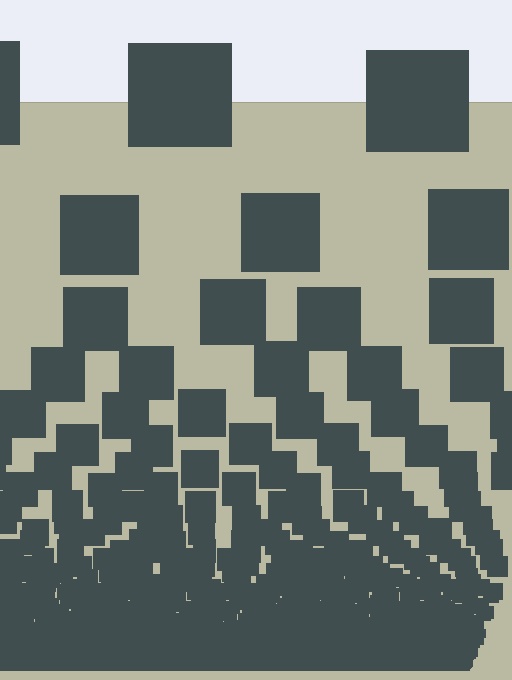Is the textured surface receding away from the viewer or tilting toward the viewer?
The surface appears to tilt toward the viewer. Texture elements get larger and sparser toward the top.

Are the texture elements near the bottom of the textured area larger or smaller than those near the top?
Smaller. The gradient is inverted — elements near the bottom are smaller and denser.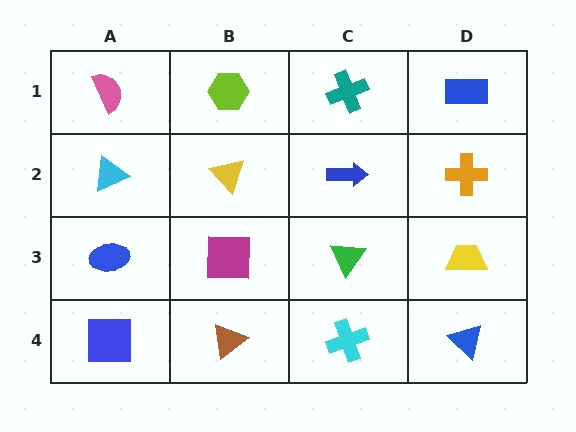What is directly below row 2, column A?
A blue ellipse.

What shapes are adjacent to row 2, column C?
A teal cross (row 1, column C), a green triangle (row 3, column C), a yellow triangle (row 2, column B), an orange cross (row 2, column D).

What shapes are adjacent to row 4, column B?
A magenta square (row 3, column B), a blue square (row 4, column A), a cyan cross (row 4, column C).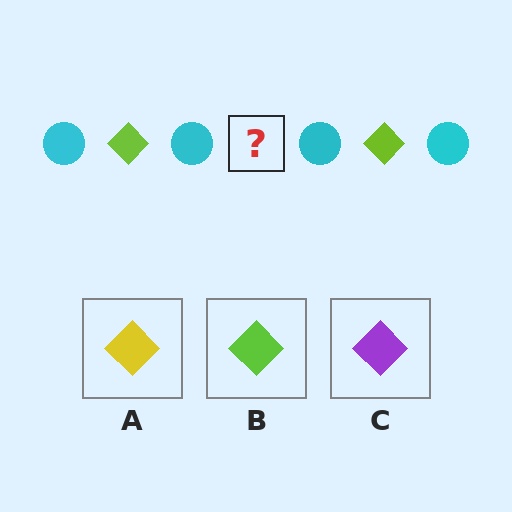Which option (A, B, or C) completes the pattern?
B.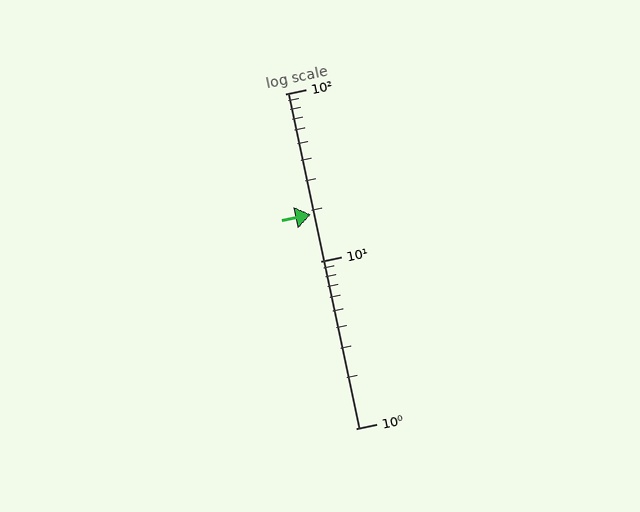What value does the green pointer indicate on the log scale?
The pointer indicates approximately 19.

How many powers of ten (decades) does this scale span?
The scale spans 2 decades, from 1 to 100.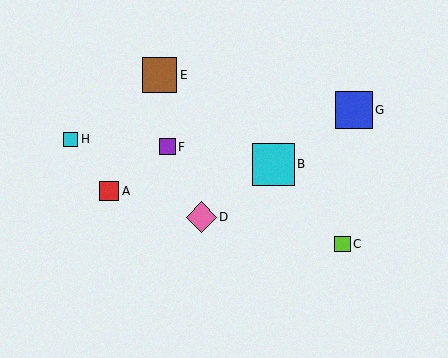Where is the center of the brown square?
The center of the brown square is at (159, 75).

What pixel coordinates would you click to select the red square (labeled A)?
Click at (109, 191) to select the red square A.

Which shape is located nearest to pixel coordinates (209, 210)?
The pink diamond (labeled D) at (201, 217) is nearest to that location.